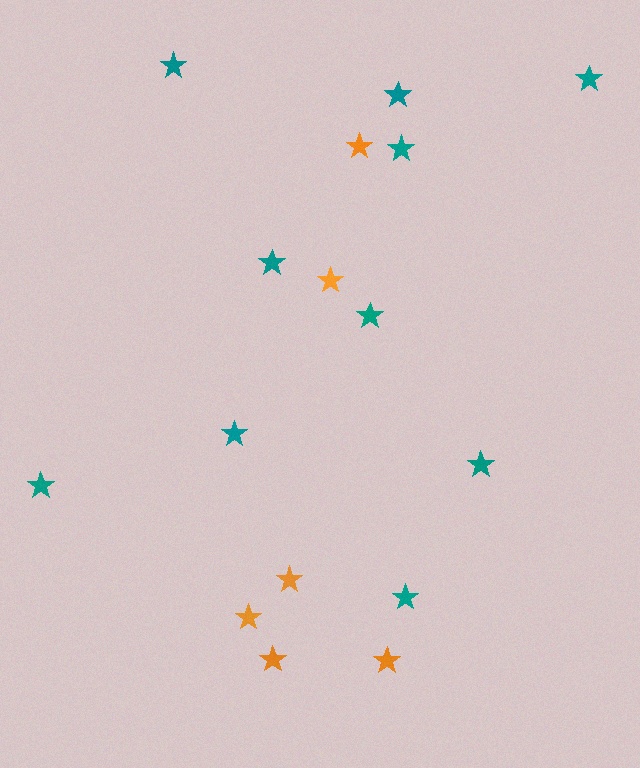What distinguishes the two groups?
There are 2 groups: one group of orange stars (6) and one group of teal stars (10).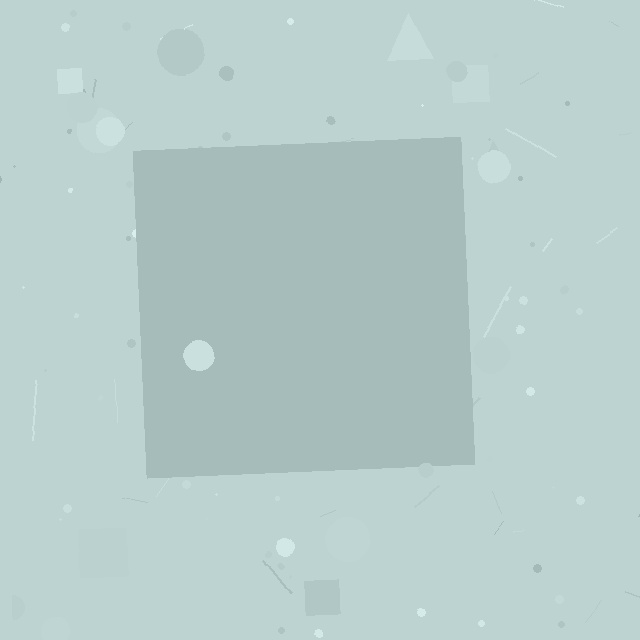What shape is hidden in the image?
A square is hidden in the image.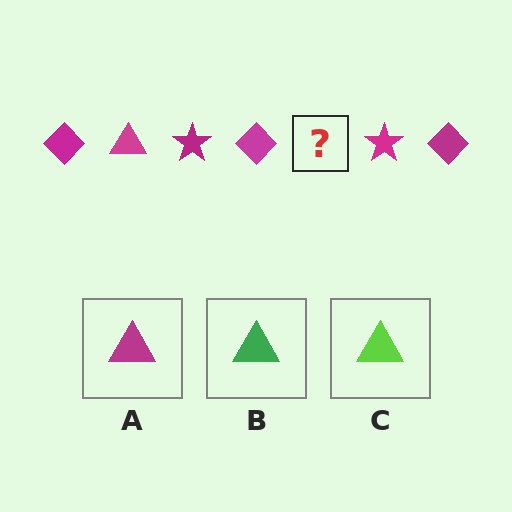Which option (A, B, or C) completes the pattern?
A.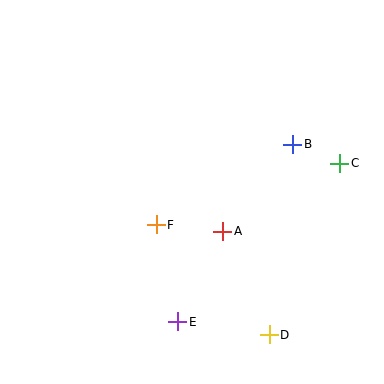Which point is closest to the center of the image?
Point F at (156, 225) is closest to the center.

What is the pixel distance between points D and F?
The distance between D and F is 158 pixels.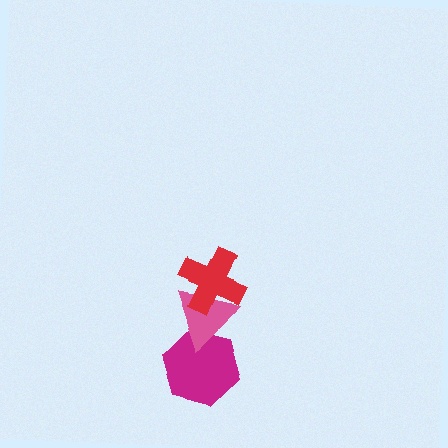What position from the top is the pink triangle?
The pink triangle is 2nd from the top.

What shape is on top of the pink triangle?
The red cross is on top of the pink triangle.